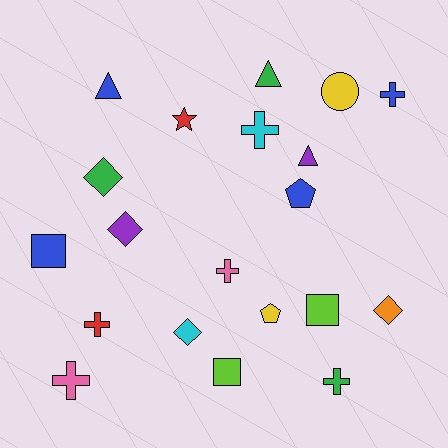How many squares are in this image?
There are 3 squares.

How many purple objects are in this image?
There are 2 purple objects.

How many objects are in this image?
There are 20 objects.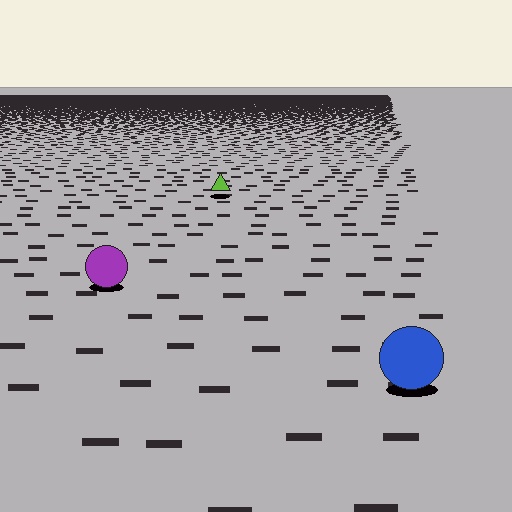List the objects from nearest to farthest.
From nearest to farthest: the blue circle, the purple circle, the lime triangle.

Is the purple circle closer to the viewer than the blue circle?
No. The blue circle is closer — you can tell from the texture gradient: the ground texture is coarser near it.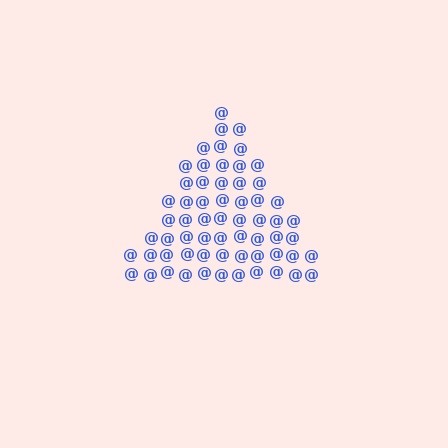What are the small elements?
The small elements are at signs.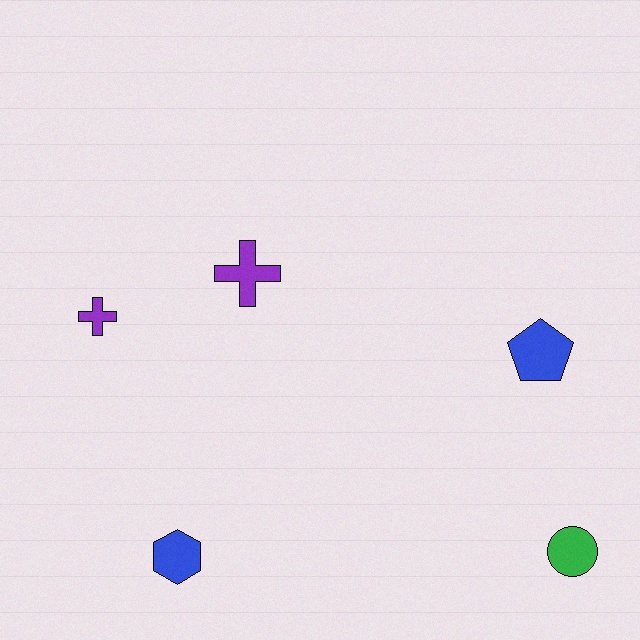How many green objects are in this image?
There is 1 green object.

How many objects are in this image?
There are 5 objects.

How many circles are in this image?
There is 1 circle.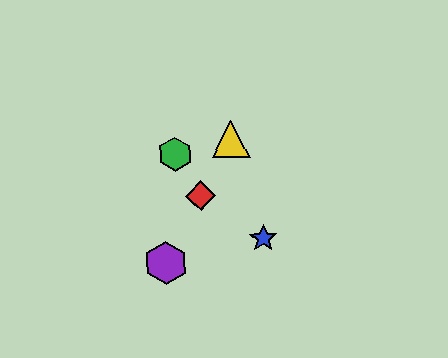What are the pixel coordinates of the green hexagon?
The green hexagon is at (175, 154).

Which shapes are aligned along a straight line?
The red diamond, the yellow triangle, the purple hexagon are aligned along a straight line.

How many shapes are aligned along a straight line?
3 shapes (the red diamond, the yellow triangle, the purple hexagon) are aligned along a straight line.